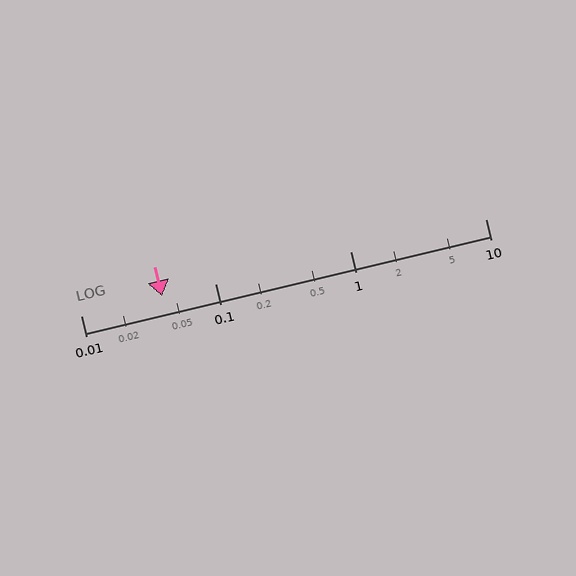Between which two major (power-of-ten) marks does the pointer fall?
The pointer is between 0.01 and 0.1.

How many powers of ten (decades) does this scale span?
The scale spans 3 decades, from 0.01 to 10.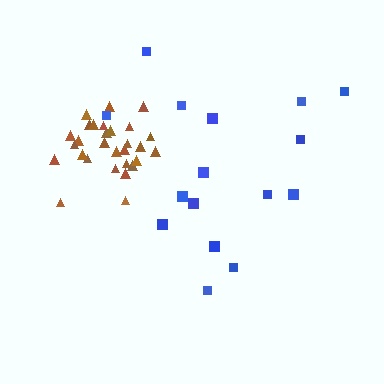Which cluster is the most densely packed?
Brown.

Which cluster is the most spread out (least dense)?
Blue.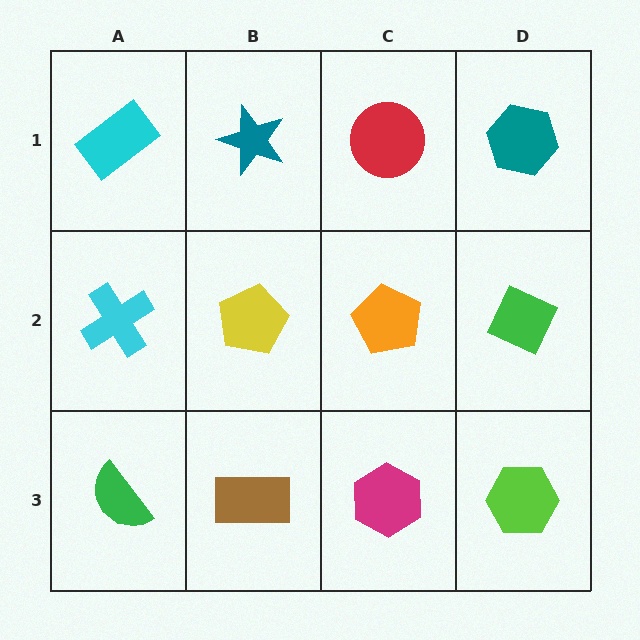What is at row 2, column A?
A cyan cross.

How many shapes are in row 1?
4 shapes.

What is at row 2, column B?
A yellow pentagon.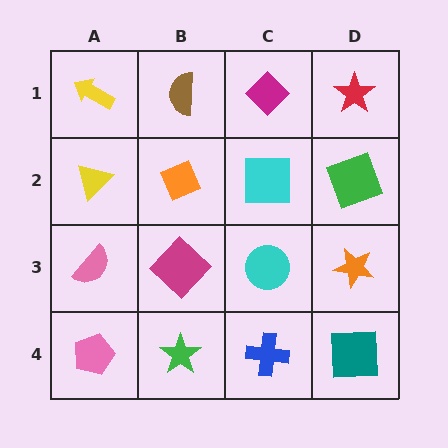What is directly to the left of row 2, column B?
A yellow triangle.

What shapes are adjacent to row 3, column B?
An orange diamond (row 2, column B), a green star (row 4, column B), a pink semicircle (row 3, column A), a cyan circle (row 3, column C).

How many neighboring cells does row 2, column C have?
4.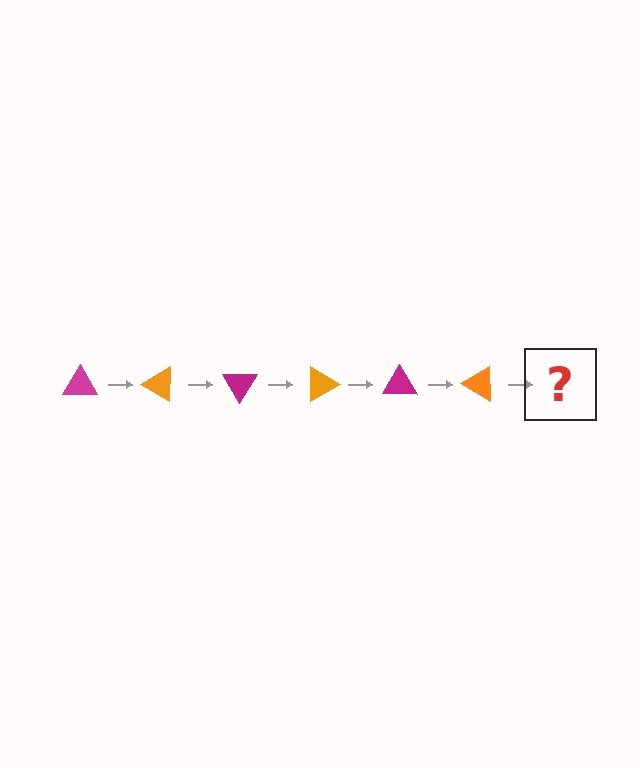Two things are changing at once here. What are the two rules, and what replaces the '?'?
The two rules are that it rotates 30 degrees each step and the color cycles through magenta and orange. The '?' should be a magenta triangle, rotated 180 degrees from the start.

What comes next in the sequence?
The next element should be a magenta triangle, rotated 180 degrees from the start.